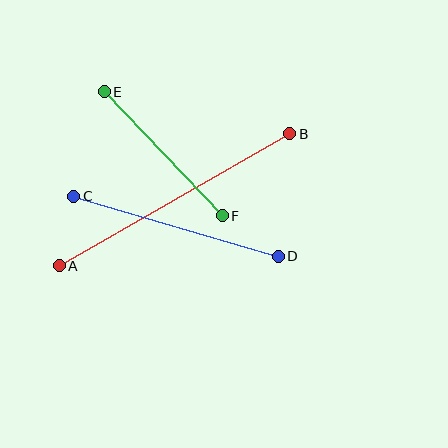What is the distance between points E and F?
The distance is approximately 171 pixels.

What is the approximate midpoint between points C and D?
The midpoint is at approximately (176, 226) pixels.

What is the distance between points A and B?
The distance is approximately 266 pixels.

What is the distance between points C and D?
The distance is approximately 213 pixels.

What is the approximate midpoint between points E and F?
The midpoint is at approximately (163, 154) pixels.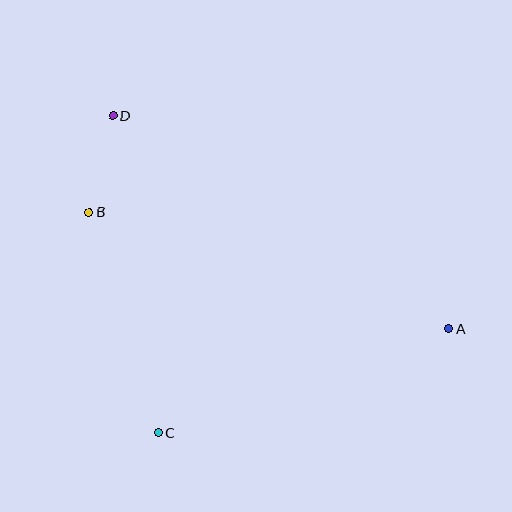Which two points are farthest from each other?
Points A and D are farthest from each other.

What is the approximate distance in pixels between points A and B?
The distance between A and B is approximately 378 pixels.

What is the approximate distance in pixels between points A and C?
The distance between A and C is approximately 309 pixels.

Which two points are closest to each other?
Points B and D are closest to each other.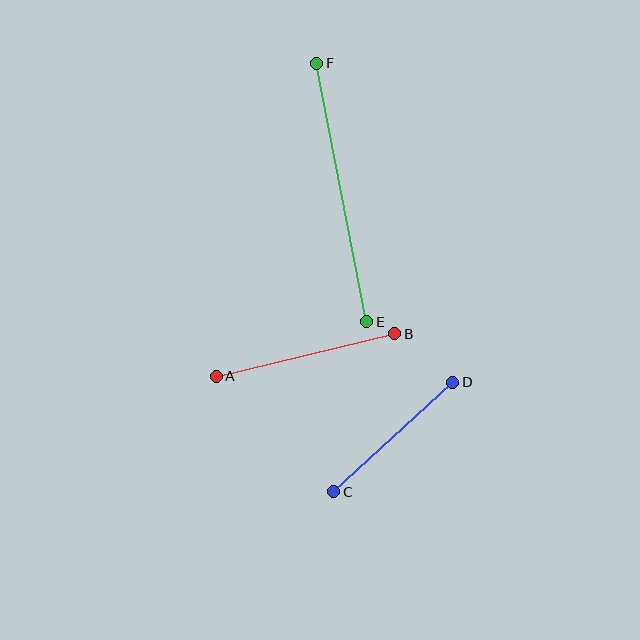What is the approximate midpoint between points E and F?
The midpoint is at approximately (342, 193) pixels.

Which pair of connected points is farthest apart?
Points E and F are farthest apart.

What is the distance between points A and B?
The distance is approximately 184 pixels.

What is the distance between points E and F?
The distance is approximately 263 pixels.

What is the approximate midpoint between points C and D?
The midpoint is at approximately (393, 437) pixels.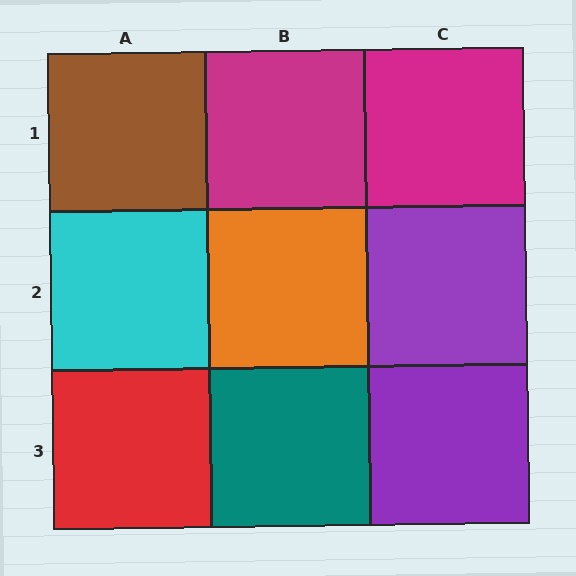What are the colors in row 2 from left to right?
Cyan, orange, purple.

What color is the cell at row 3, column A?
Red.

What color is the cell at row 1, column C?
Magenta.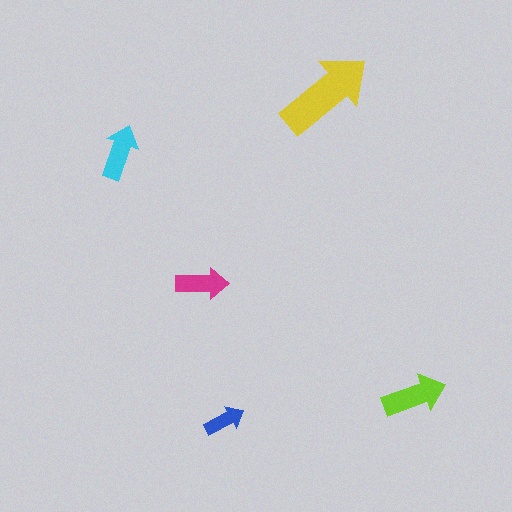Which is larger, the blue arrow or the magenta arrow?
The magenta one.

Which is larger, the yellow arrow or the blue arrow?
The yellow one.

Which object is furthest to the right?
The lime arrow is rightmost.